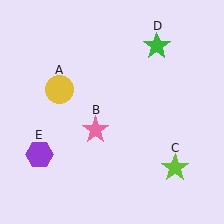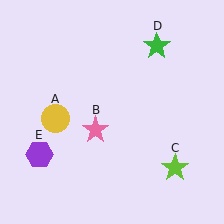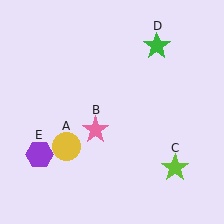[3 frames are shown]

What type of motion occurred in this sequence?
The yellow circle (object A) rotated counterclockwise around the center of the scene.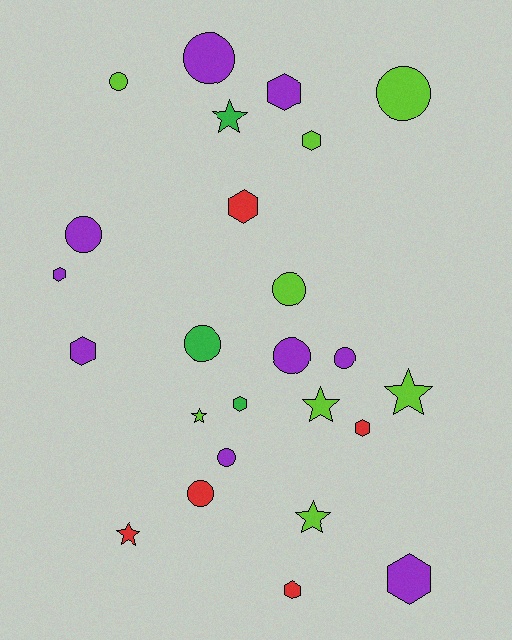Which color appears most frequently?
Purple, with 9 objects.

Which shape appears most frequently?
Circle, with 10 objects.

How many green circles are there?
There is 1 green circle.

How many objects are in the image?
There are 25 objects.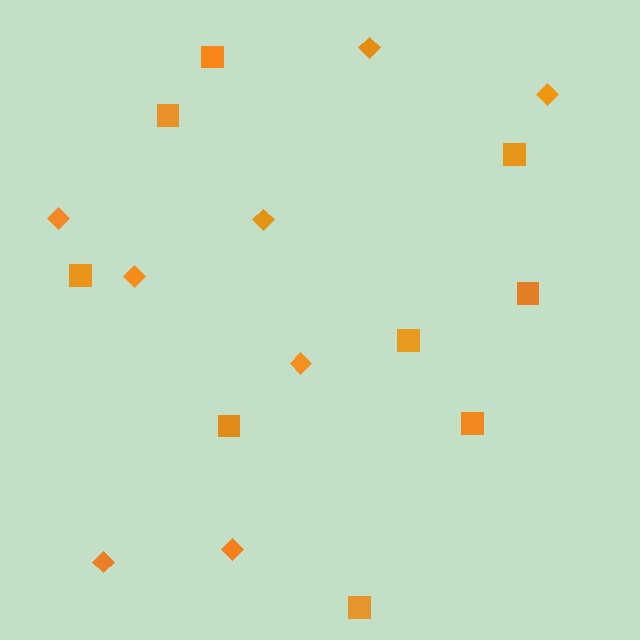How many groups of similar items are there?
There are 2 groups: one group of squares (9) and one group of diamonds (8).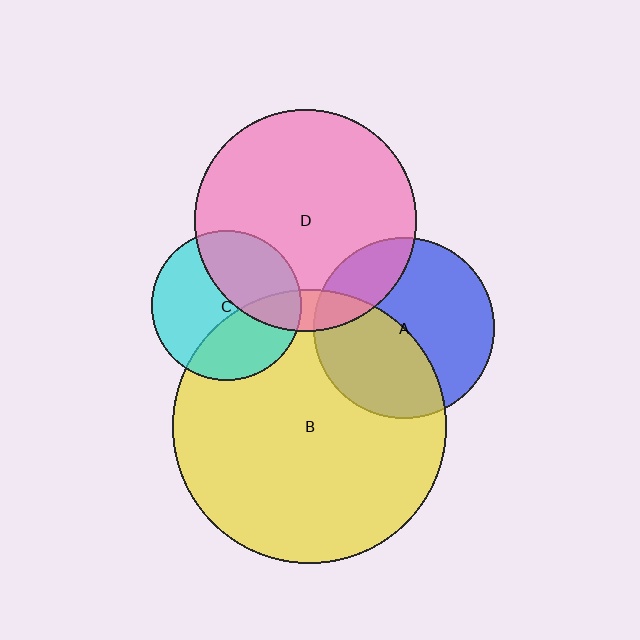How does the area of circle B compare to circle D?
Approximately 1.5 times.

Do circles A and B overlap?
Yes.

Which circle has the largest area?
Circle B (yellow).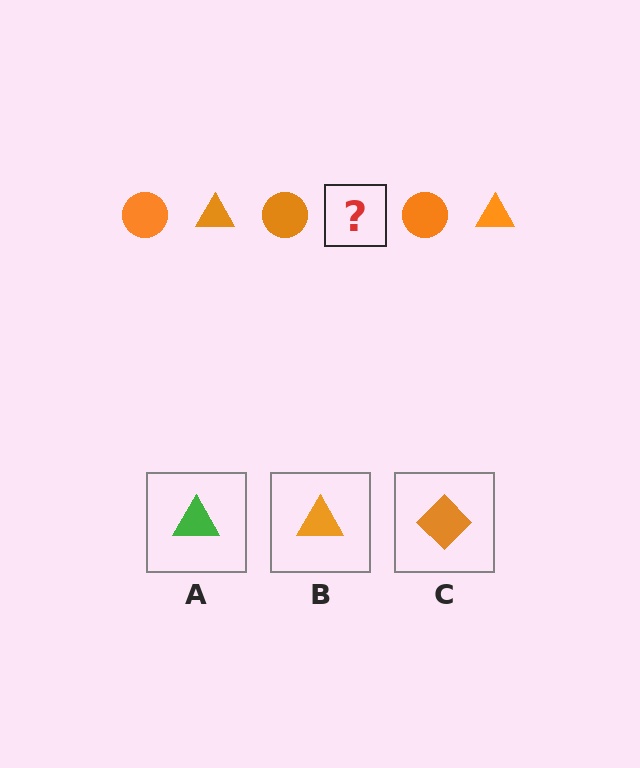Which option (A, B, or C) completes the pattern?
B.